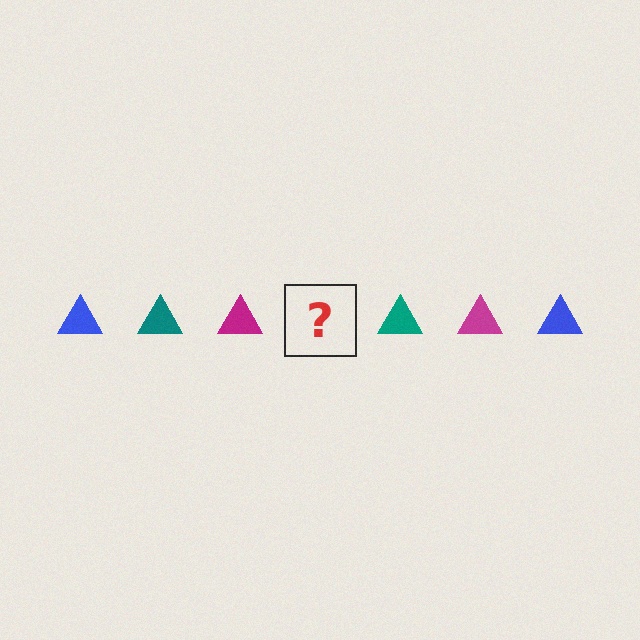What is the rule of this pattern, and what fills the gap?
The rule is that the pattern cycles through blue, teal, magenta triangles. The gap should be filled with a blue triangle.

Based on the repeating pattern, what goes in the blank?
The blank should be a blue triangle.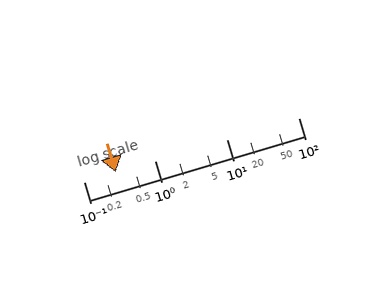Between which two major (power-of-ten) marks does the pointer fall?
The pointer is between 0.1 and 1.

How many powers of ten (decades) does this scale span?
The scale spans 3 decades, from 0.1 to 100.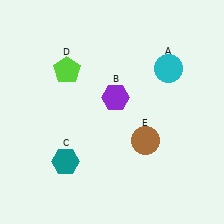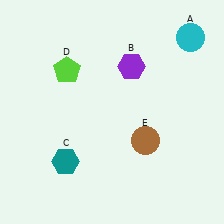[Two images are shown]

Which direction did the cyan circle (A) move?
The cyan circle (A) moved up.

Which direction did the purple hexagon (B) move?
The purple hexagon (B) moved up.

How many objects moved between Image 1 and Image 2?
2 objects moved between the two images.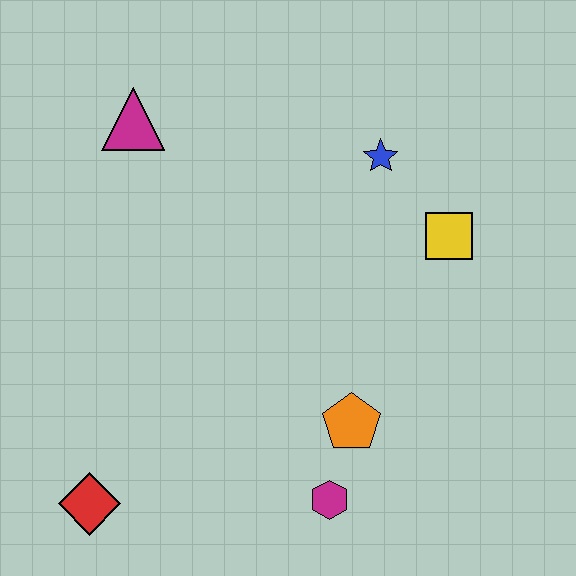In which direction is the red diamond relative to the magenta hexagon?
The red diamond is to the left of the magenta hexagon.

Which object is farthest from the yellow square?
The red diamond is farthest from the yellow square.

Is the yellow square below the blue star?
Yes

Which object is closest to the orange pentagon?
The magenta hexagon is closest to the orange pentagon.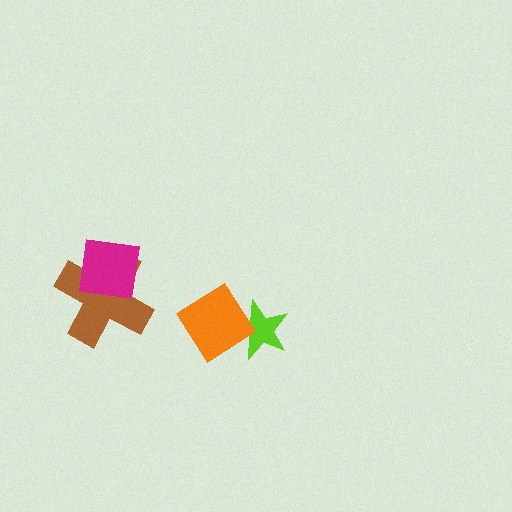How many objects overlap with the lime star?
1 object overlaps with the lime star.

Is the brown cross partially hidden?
Yes, it is partially covered by another shape.